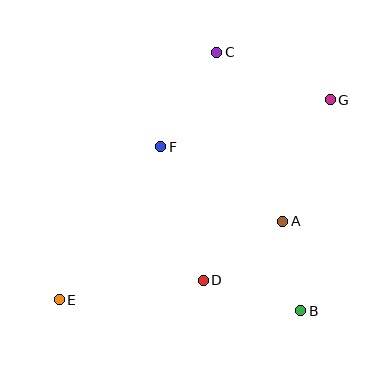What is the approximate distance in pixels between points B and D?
The distance between B and D is approximately 102 pixels.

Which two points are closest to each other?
Points A and B are closest to each other.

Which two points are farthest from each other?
Points E and G are farthest from each other.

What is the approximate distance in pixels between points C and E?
The distance between C and E is approximately 293 pixels.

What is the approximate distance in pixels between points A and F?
The distance between A and F is approximately 143 pixels.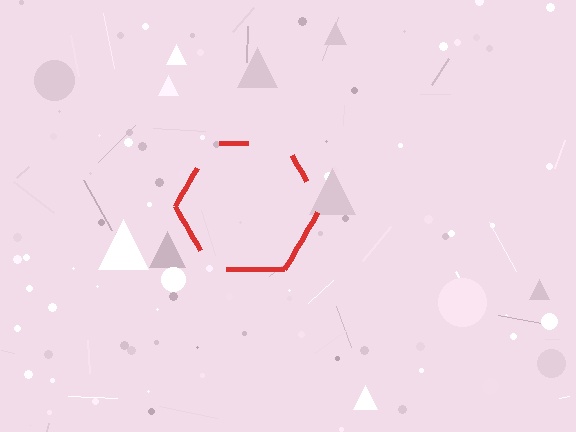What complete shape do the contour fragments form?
The contour fragments form a hexagon.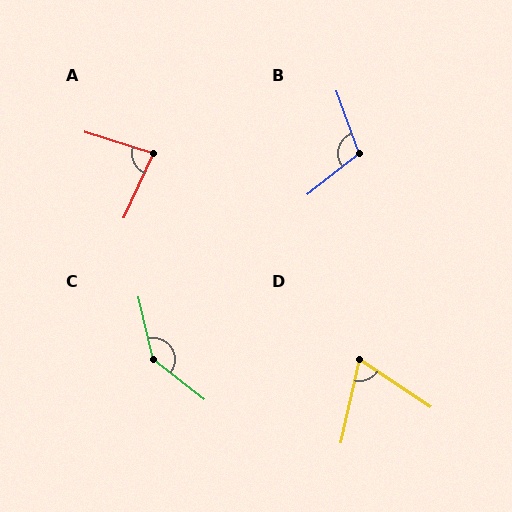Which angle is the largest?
C, at approximately 141 degrees.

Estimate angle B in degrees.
Approximately 109 degrees.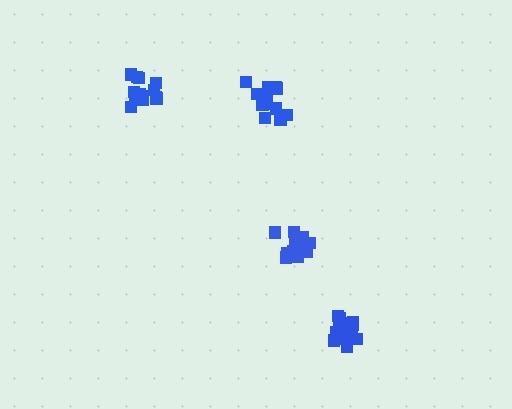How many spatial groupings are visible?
There are 4 spatial groupings.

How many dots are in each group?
Group 1: 14 dots, Group 2: 15 dots, Group 3: 17 dots, Group 4: 18 dots (64 total).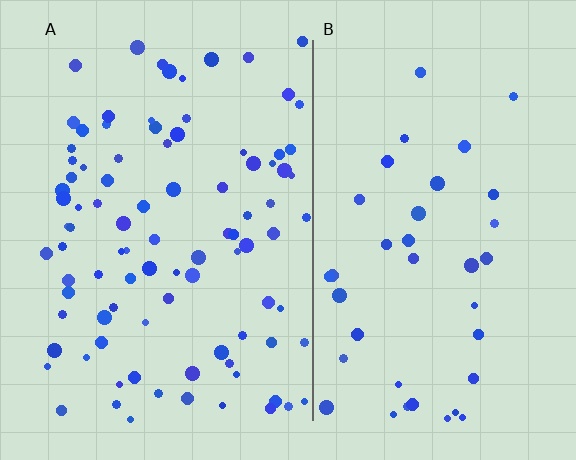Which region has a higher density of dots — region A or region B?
A (the left).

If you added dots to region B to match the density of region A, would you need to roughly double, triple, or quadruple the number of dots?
Approximately double.